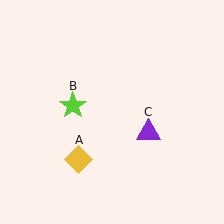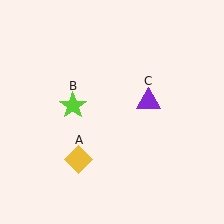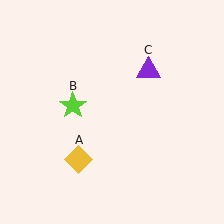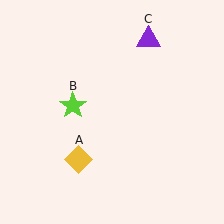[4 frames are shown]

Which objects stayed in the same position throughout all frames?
Yellow diamond (object A) and lime star (object B) remained stationary.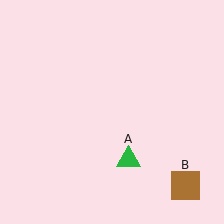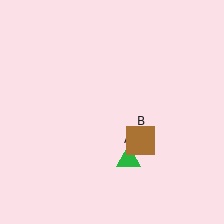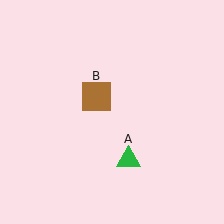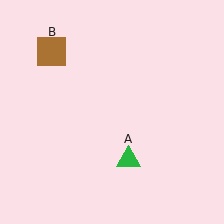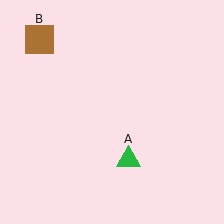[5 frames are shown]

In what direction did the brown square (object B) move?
The brown square (object B) moved up and to the left.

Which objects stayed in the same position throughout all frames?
Green triangle (object A) remained stationary.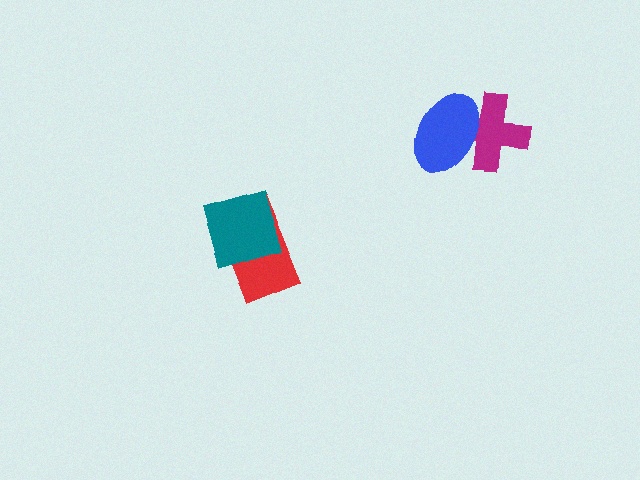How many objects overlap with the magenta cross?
1 object overlaps with the magenta cross.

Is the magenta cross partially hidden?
Yes, it is partially covered by another shape.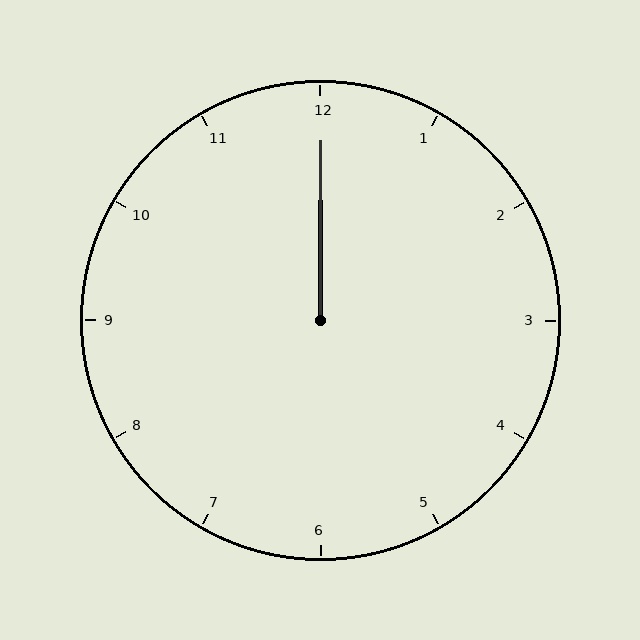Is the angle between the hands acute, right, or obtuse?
It is acute.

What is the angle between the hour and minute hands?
Approximately 0 degrees.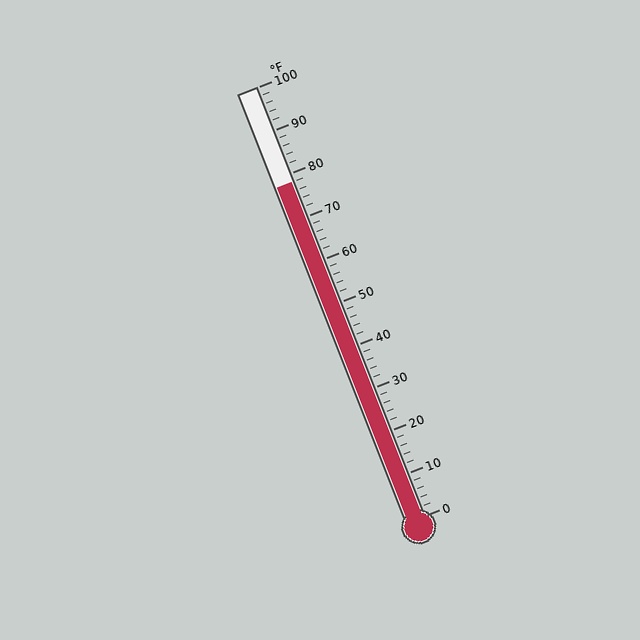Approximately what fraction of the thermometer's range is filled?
The thermometer is filled to approximately 80% of its range.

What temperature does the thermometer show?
The thermometer shows approximately 78°F.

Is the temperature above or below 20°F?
The temperature is above 20°F.